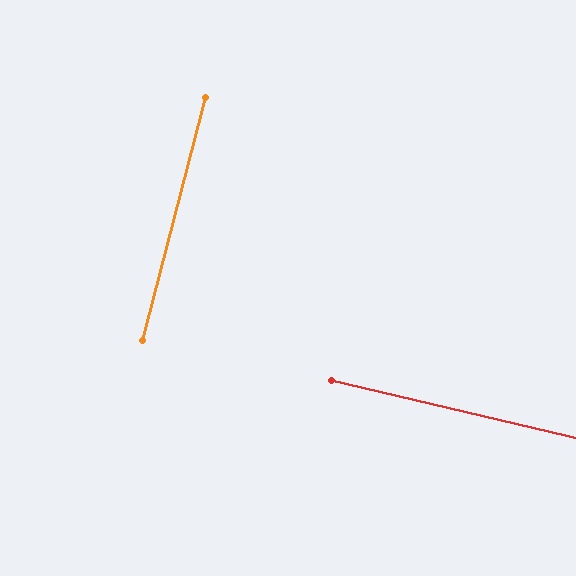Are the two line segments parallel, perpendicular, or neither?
Perpendicular — they meet at approximately 89°.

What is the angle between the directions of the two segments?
Approximately 89 degrees.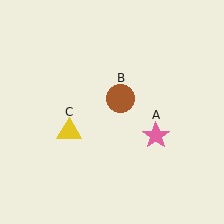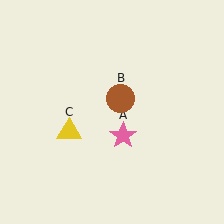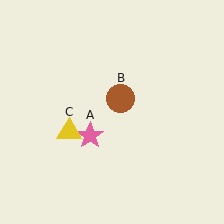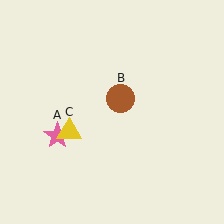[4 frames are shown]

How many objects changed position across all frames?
1 object changed position: pink star (object A).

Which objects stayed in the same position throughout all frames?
Brown circle (object B) and yellow triangle (object C) remained stationary.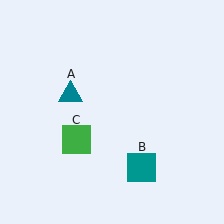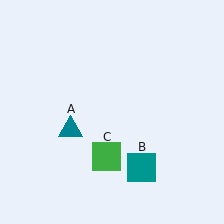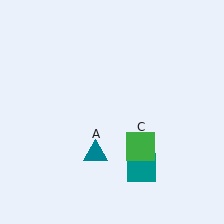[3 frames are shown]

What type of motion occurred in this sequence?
The teal triangle (object A), green square (object C) rotated counterclockwise around the center of the scene.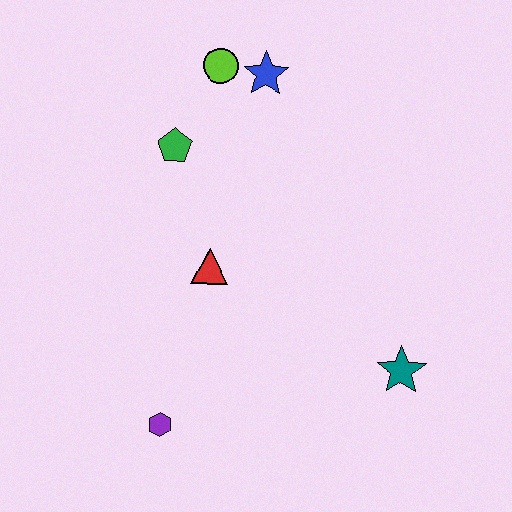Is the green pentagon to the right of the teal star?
No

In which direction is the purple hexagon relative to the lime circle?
The purple hexagon is below the lime circle.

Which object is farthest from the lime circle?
The purple hexagon is farthest from the lime circle.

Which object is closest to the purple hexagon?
The red triangle is closest to the purple hexagon.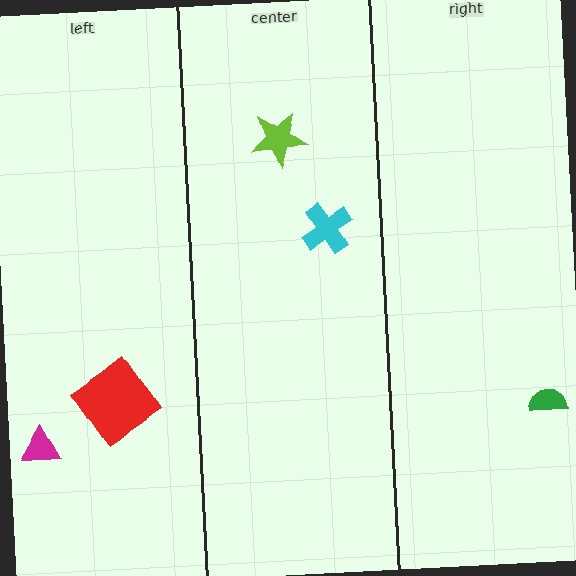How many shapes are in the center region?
2.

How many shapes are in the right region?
1.